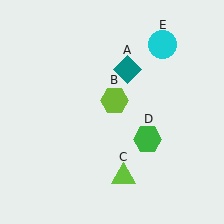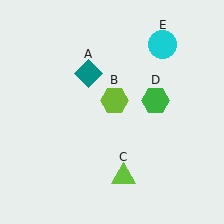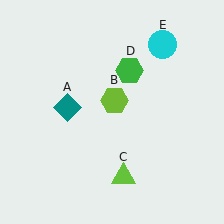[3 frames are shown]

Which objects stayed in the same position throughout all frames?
Lime hexagon (object B) and lime triangle (object C) and cyan circle (object E) remained stationary.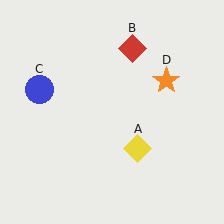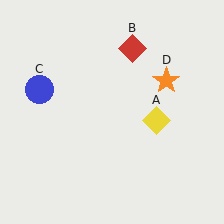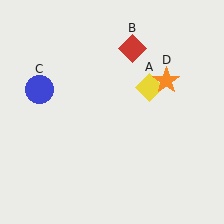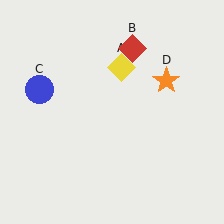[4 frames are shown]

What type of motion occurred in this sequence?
The yellow diamond (object A) rotated counterclockwise around the center of the scene.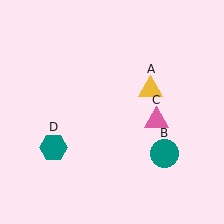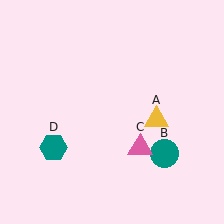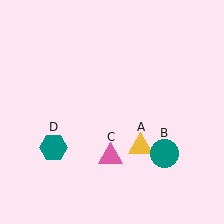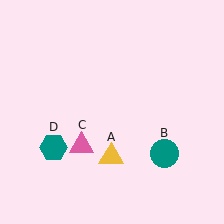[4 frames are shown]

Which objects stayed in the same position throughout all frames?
Teal circle (object B) and teal hexagon (object D) remained stationary.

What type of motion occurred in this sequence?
The yellow triangle (object A), pink triangle (object C) rotated clockwise around the center of the scene.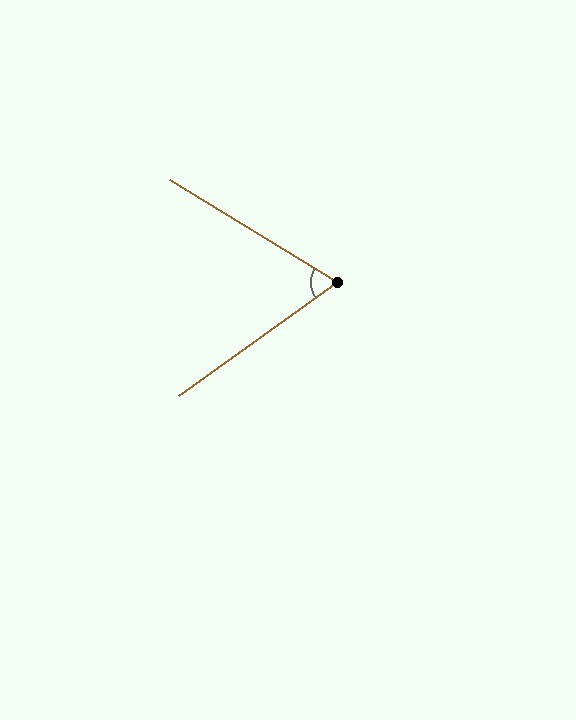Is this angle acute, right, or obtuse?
It is acute.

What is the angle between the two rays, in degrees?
Approximately 67 degrees.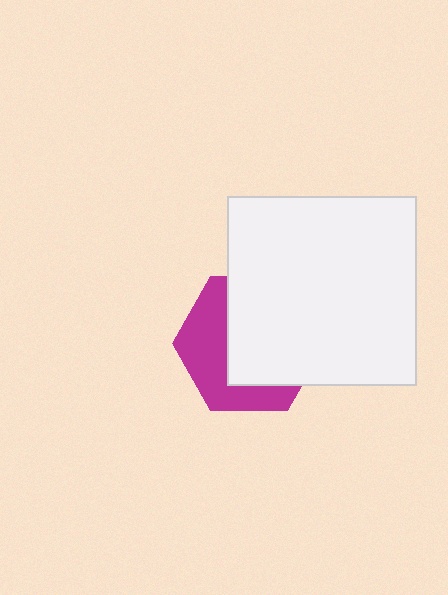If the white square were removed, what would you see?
You would see the complete magenta hexagon.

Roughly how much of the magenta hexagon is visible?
A small part of it is visible (roughly 42%).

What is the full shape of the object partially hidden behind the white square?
The partially hidden object is a magenta hexagon.